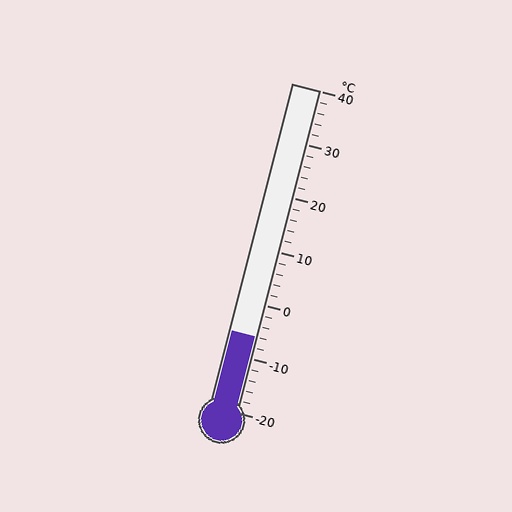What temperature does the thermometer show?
The thermometer shows approximately -6°C.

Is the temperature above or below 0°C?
The temperature is below 0°C.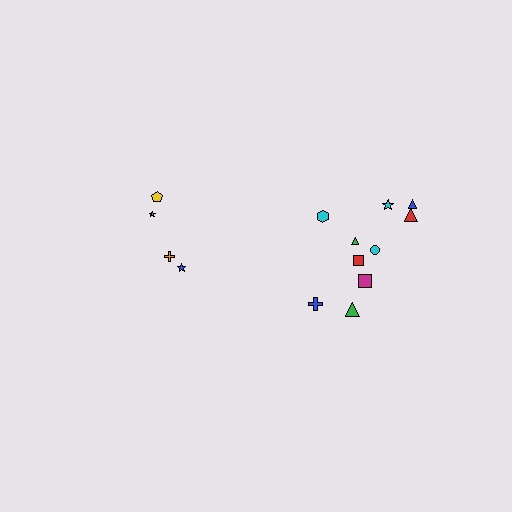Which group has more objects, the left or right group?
The right group.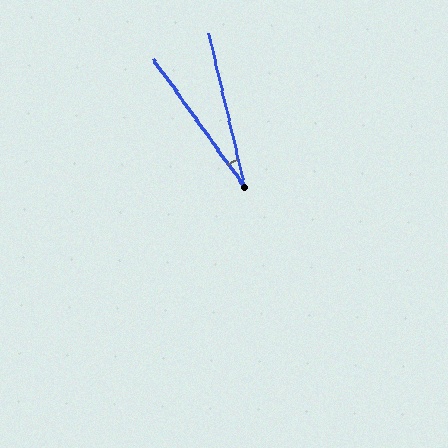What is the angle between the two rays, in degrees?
Approximately 22 degrees.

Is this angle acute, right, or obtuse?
It is acute.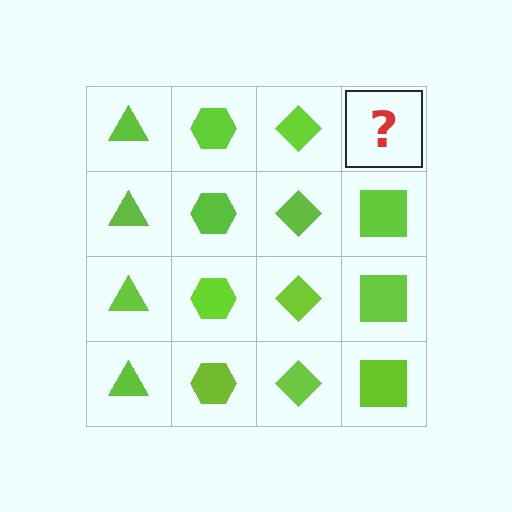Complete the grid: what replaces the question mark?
The question mark should be replaced with a lime square.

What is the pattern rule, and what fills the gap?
The rule is that each column has a consistent shape. The gap should be filled with a lime square.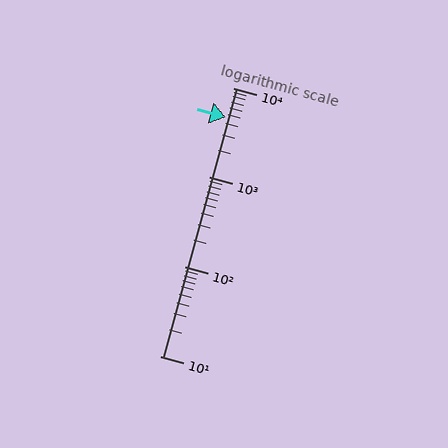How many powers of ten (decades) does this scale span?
The scale spans 3 decades, from 10 to 10000.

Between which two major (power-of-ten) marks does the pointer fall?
The pointer is between 1000 and 10000.